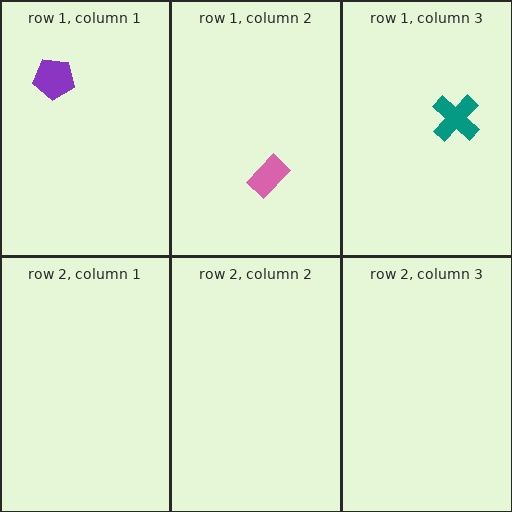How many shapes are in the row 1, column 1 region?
1.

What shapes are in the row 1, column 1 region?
The purple pentagon.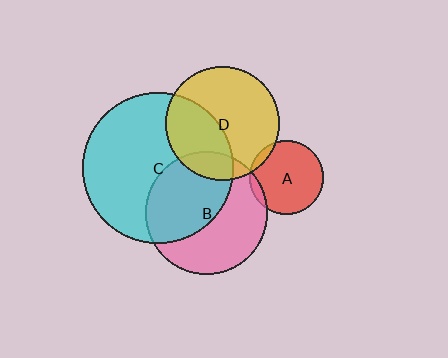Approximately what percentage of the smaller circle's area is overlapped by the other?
Approximately 50%.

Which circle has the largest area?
Circle C (cyan).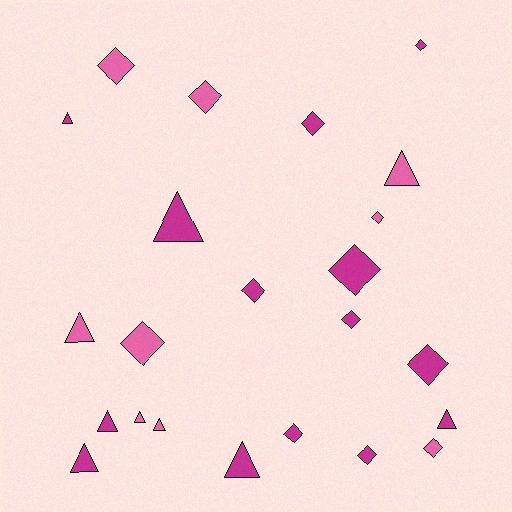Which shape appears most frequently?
Diamond, with 13 objects.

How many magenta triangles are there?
There are 6 magenta triangles.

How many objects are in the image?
There are 23 objects.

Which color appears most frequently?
Magenta, with 14 objects.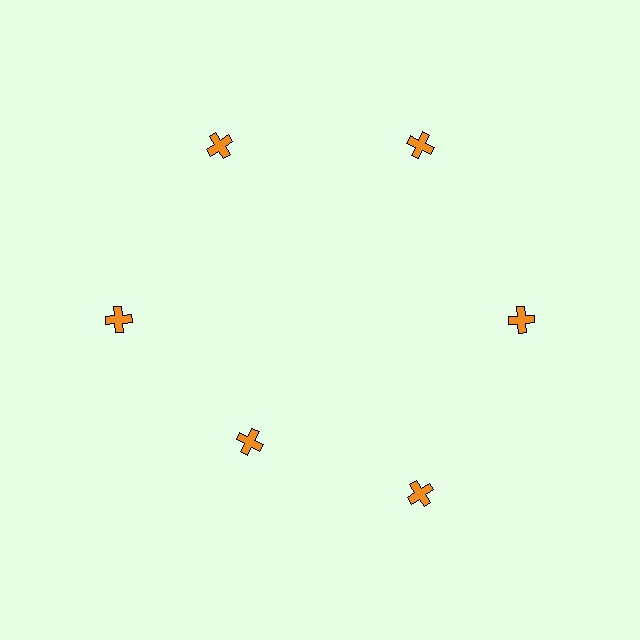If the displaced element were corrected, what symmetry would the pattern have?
It would have 6-fold rotational symmetry — the pattern would map onto itself every 60 degrees.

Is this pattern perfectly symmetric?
No. The 6 orange crosses are arranged in a ring, but one element near the 7 o'clock position is pulled inward toward the center, breaking the 6-fold rotational symmetry.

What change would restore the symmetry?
The symmetry would be restored by moving it outward, back onto the ring so that all 6 crosses sit at equal angles and equal distance from the center.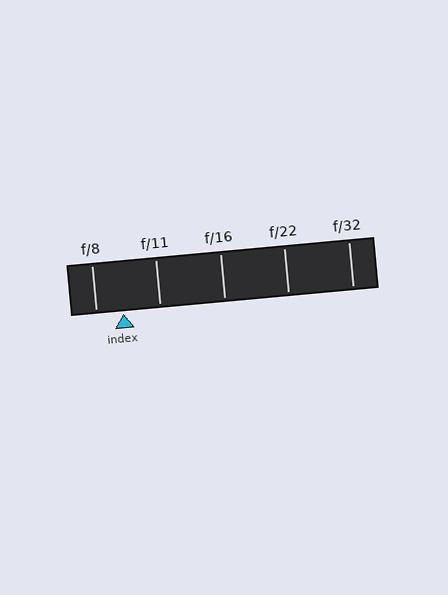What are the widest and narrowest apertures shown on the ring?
The widest aperture shown is f/8 and the narrowest is f/32.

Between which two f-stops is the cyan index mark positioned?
The index mark is between f/8 and f/11.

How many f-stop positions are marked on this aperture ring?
There are 5 f-stop positions marked.